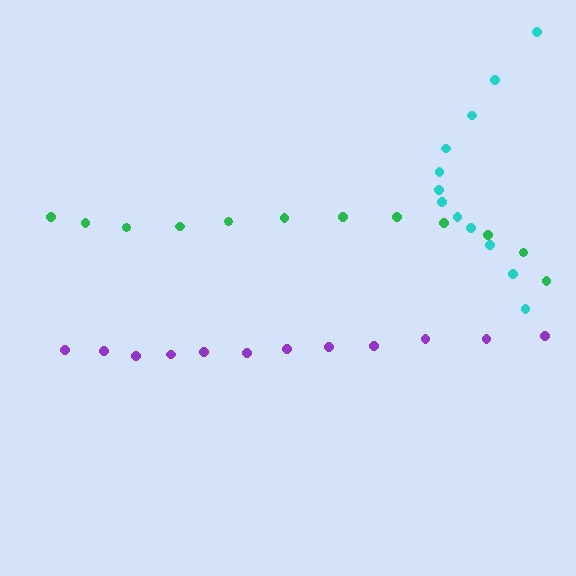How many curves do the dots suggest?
There are 3 distinct paths.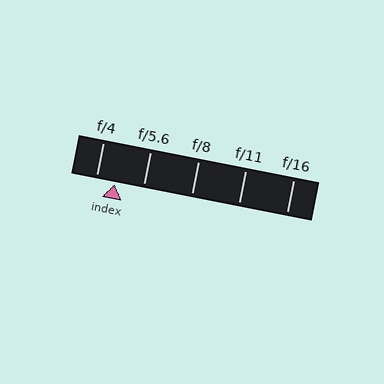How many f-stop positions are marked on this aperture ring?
There are 5 f-stop positions marked.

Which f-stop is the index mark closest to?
The index mark is closest to f/4.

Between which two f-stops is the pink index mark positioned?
The index mark is between f/4 and f/5.6.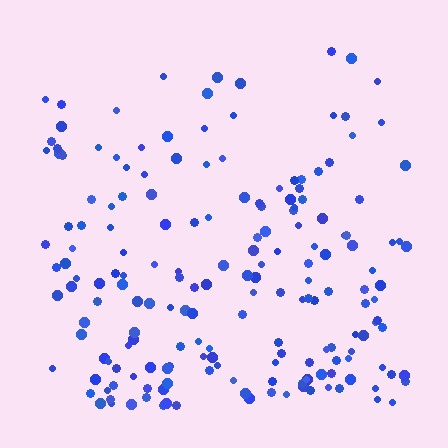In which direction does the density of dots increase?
From top to bottom, with the bottom side densest.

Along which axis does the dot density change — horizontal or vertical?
Vertical.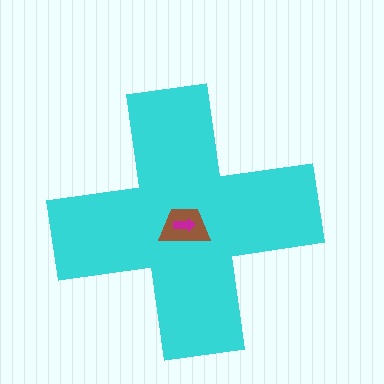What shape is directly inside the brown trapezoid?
The magenta arrow.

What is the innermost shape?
The magenta arrow.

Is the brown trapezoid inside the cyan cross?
Yes.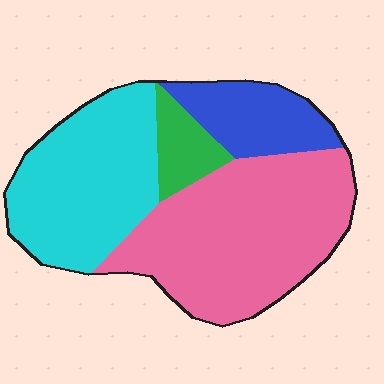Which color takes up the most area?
Pink, at roughly 45%.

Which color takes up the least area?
Green, at roughly 10%.